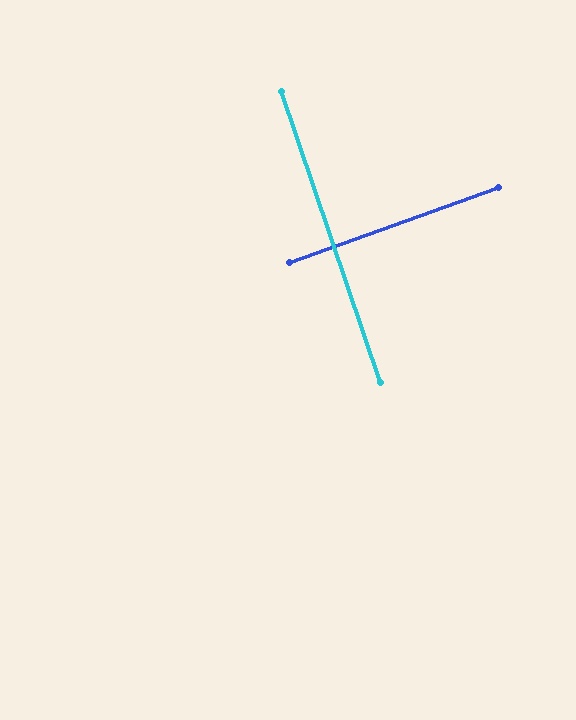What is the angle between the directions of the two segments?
Approximately 89 degrees.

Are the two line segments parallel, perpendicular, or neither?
Perpendicular — they meet at approximately 89°.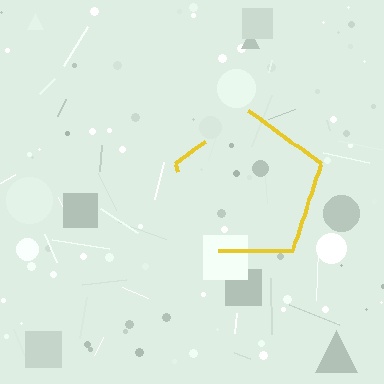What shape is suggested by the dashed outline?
The dashed outline suggests a pentagon.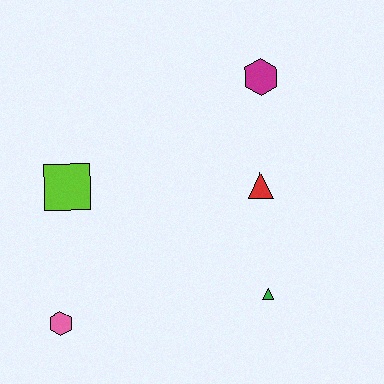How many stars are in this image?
There are no stars.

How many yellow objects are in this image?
There are no yellow objects.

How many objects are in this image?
There are 5 objects.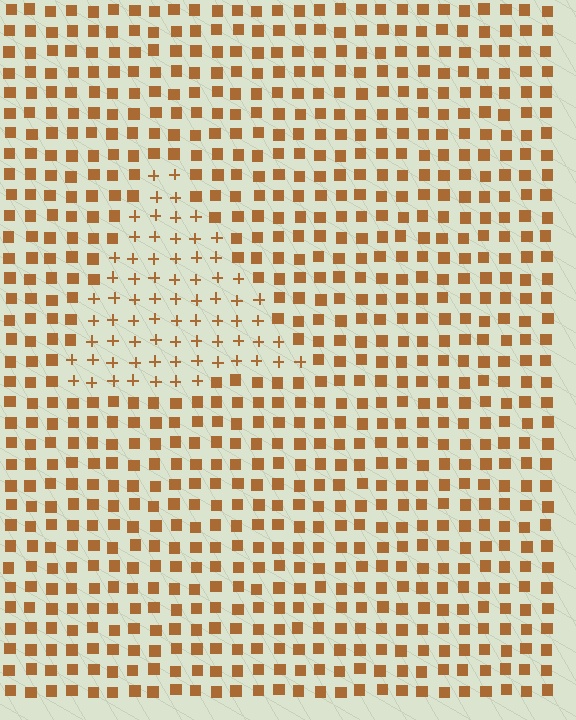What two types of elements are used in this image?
The image uses plus signs inside the triangle region and squares outside it.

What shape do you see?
I see a triangle.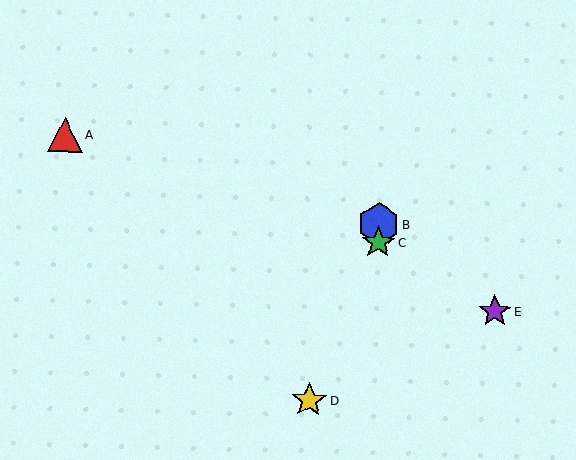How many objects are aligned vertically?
2 objects (B, C) are aligned vertically.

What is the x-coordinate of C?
Object C is at x≈378.